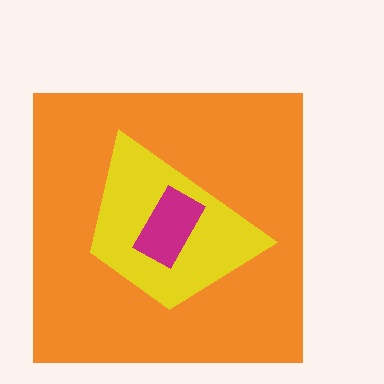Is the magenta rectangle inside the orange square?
Yes.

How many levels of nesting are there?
3.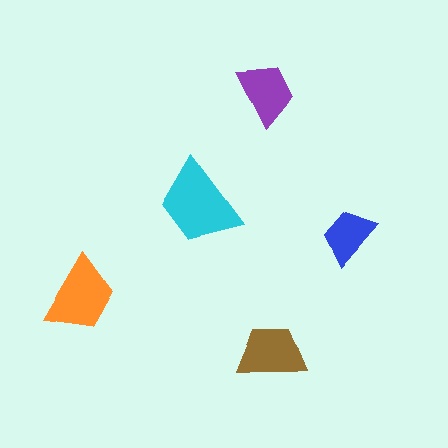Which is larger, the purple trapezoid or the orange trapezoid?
The orange one.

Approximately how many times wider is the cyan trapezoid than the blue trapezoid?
About 1.5 times wider.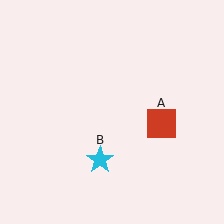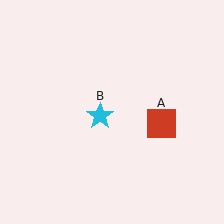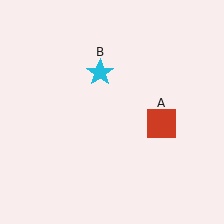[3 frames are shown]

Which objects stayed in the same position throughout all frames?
Red square (object A) remained stationary.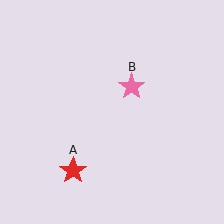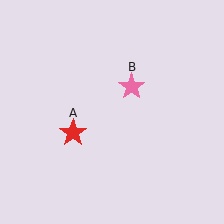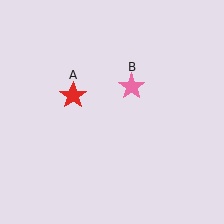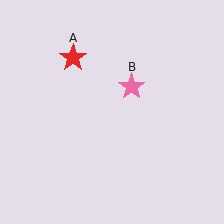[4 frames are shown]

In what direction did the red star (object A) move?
The red star (object A) moved up.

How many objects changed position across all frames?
1 object changed position: red star (object A).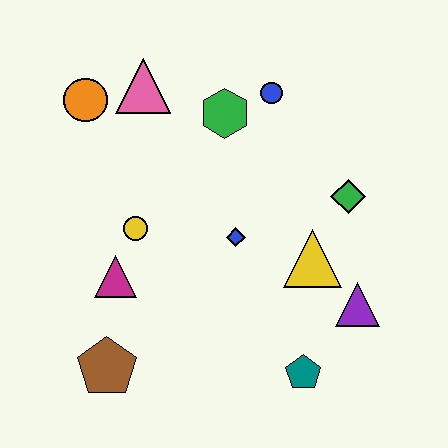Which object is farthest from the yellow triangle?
The orange circle is farthest from the yellow triangle.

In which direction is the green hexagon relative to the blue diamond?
The green hexagon is above the blue diamond.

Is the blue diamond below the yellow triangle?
No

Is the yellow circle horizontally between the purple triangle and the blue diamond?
No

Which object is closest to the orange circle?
The pink triangle is closest to the orange circle.